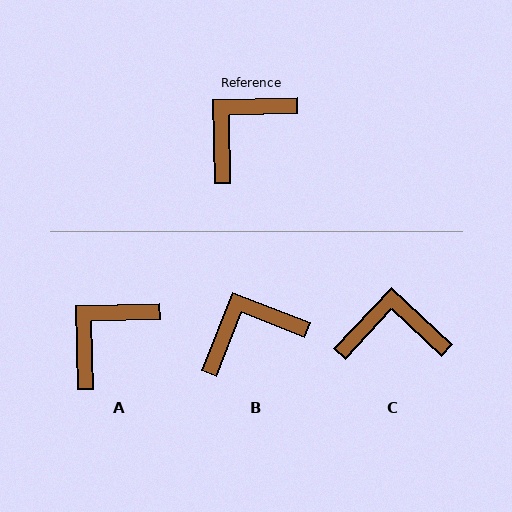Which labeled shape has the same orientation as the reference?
A.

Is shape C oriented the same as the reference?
No, it is off by about 44 degrees.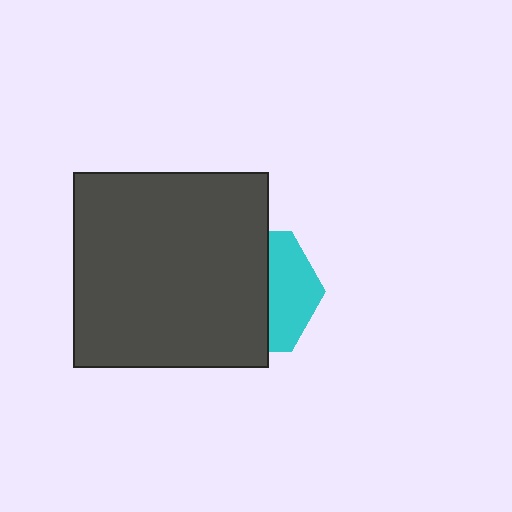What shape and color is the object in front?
The object in front is a dark gray square.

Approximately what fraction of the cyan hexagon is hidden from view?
Roughly 62% of the cyan hexagon is hidden behind the dark gray square.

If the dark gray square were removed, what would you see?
You would see the complete cyan hexagon.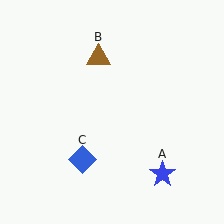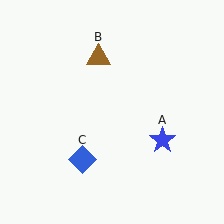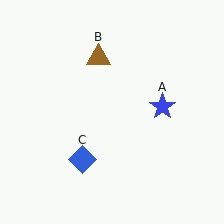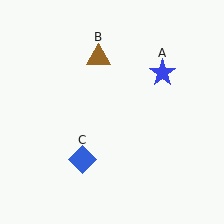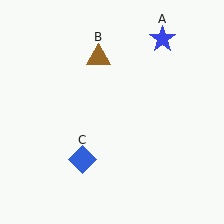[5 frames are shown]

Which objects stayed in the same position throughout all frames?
Brown triangle (object B) and blue diamond (object C) remained stationary.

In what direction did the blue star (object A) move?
The blue star (object A) moved up.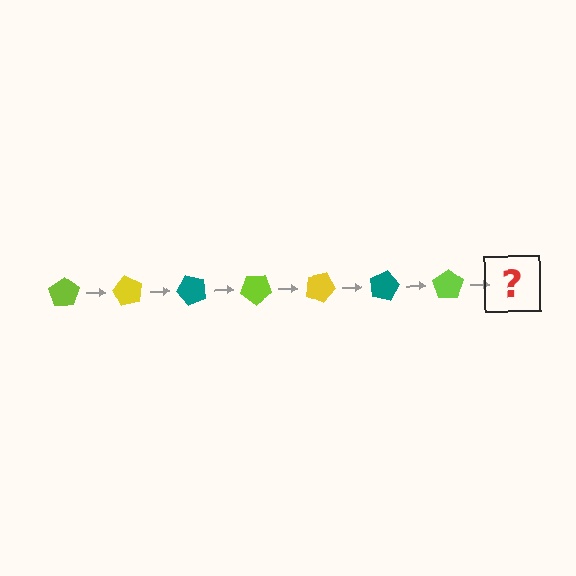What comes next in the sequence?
The next element should be a yellow pentagon, rotated 420 degrees from the start.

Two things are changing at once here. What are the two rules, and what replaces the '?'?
The two rules are that it rotates 60 degrees each step and the color cycles through lime, yellow, and teal. The '?' should be a yellow pentagon, rotated 420 degrees from the start.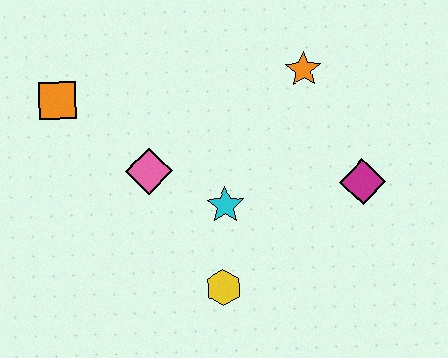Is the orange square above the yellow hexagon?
Yes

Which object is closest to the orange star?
The magenta diamond is closest to the orange star.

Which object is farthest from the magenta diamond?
The orange square is farthest from the magenta diamond.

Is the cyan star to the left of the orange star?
Yes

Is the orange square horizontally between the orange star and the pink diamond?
No